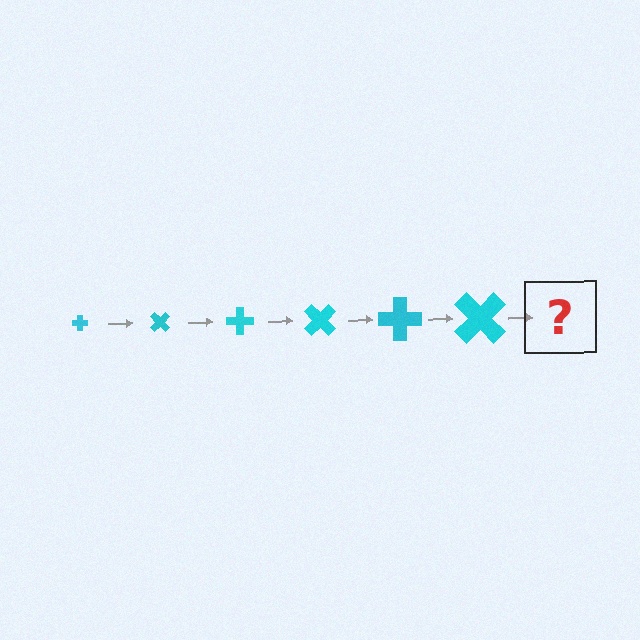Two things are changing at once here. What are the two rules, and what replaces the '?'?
The two rules are that the cross grows larger each step and it rotates 45 degrees each step. The '?' should be a cross, larger than the previous one and rotated 270 degrees from the start.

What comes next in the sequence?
The next element should be a cross, larger than the previous one and rotated 270 degrees from the start.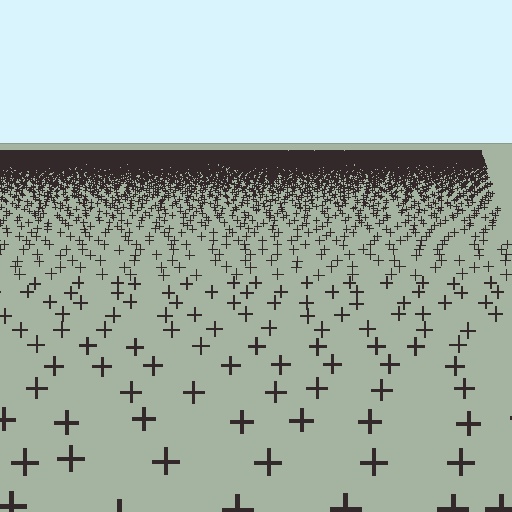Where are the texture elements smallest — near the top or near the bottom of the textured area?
Near the top.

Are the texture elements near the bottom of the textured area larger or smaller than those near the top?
Larger. Near the bottom, elements are closer to the viewer and appear at a bigger on-screen size.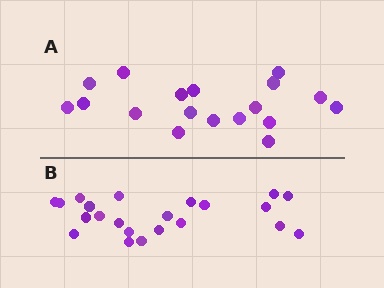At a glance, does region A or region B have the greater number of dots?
Region B (the bottom region) has more dots.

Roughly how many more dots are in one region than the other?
Region B has about 4 more dots than region A.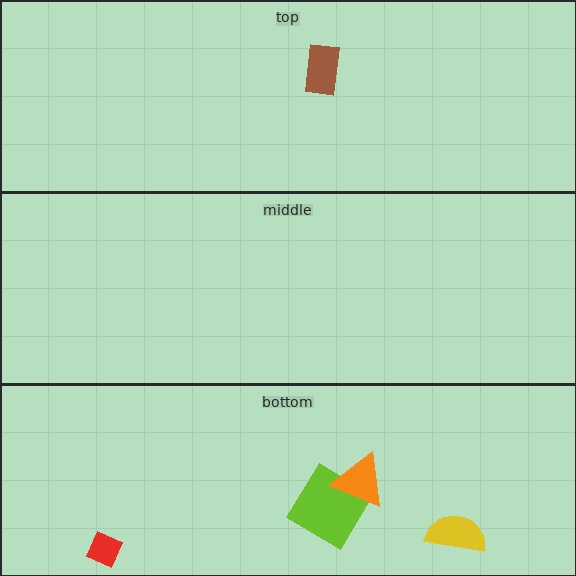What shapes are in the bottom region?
The lime diamond, the orange triangle, the yellow semicircle, the red diamond.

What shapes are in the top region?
The brown rectangle.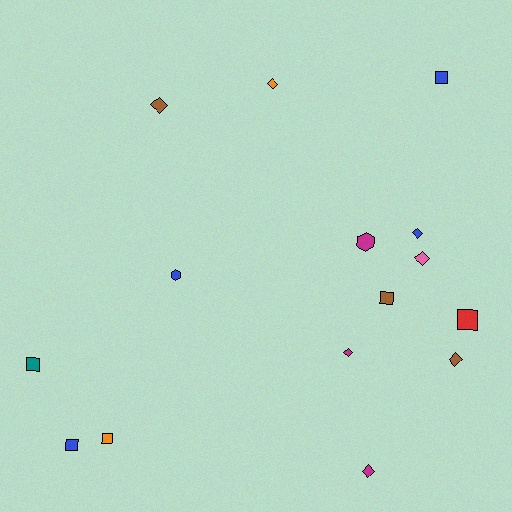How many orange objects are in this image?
There are 2 orange objects.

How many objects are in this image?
There are 15 objects.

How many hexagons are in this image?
There are 2 hexagons.